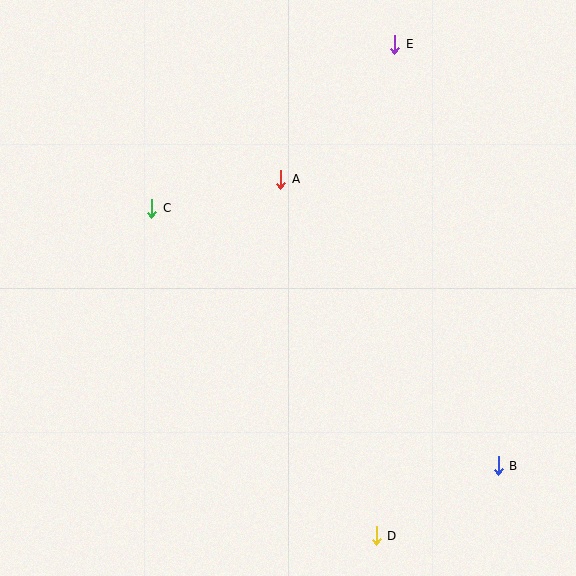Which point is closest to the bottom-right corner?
Point B is closest to the bottom-right corner.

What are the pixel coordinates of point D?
Point D is at (376, 536).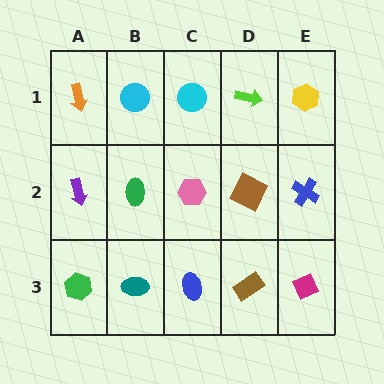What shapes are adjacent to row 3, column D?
A brown square (row 2, column D), a blue ellipse (row 3, column C), a magenta diamond (row 3, column E).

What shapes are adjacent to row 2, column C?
A cyan circle (row 1, column C), a blue ellipse (row 3, column C), a green ellipse (row 2, column B), a brown square (row 2, column D).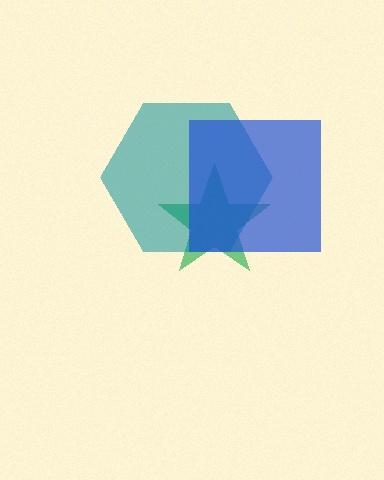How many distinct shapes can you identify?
There are 3 distinct shapes: a green star, a teal hexagon, a blue square.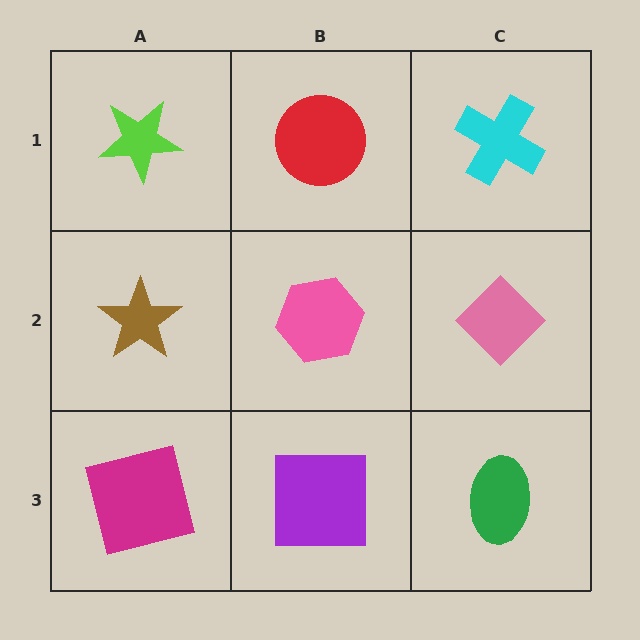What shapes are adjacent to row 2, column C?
A cyan cross (row 1, column C), a green ellipse (row 3, column C), a pink hexagon (row 2, column B).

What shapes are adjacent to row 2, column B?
A red circle (row 1, column B), a purple square (row 3, column B), a brown star (row 2, column A), a pink diamond (row 2, column C).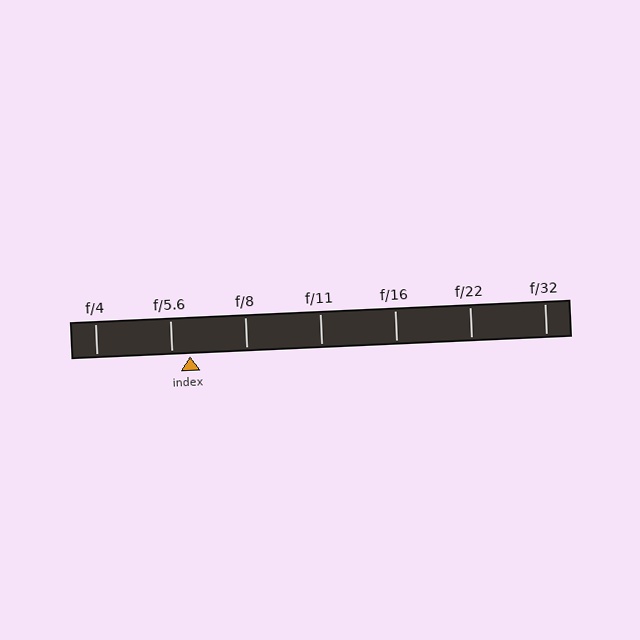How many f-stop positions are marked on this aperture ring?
There are 7 f-stop positions marked.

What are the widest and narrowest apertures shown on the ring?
The widest aperture shown is f/4 and the narrowest is f/32.